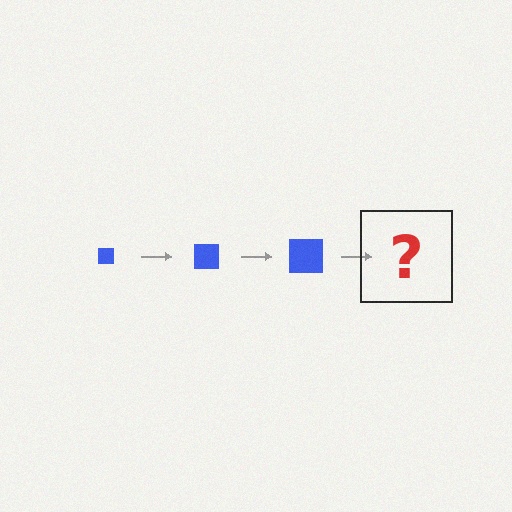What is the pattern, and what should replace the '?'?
The pattern is that the square gets progressively larger each step. The '?' should be a blue square, larger than the previous one.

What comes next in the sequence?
The next element should be a blue square, larger than the previous one.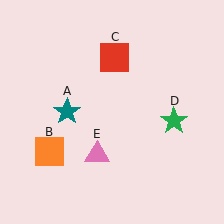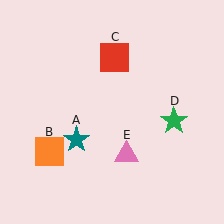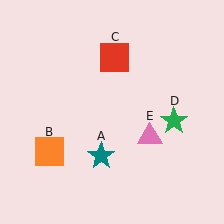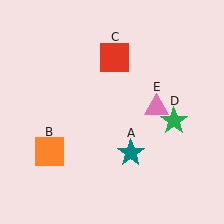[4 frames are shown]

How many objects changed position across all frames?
2 objects changed position: teal star (object A), pink triangle (object E).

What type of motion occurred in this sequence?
The teal star (object A), pink triangle (object E) rotated counterclockwise around the center of the scene.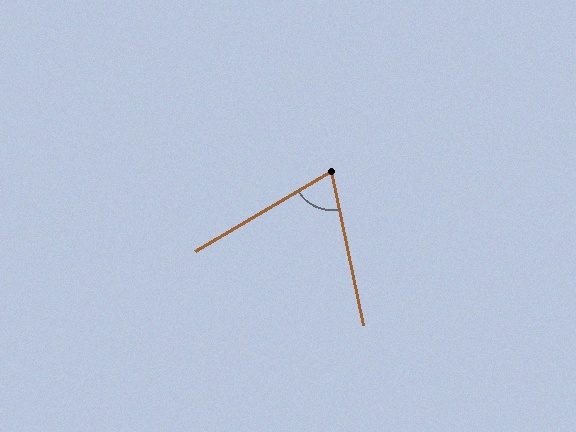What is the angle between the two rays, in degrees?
Approximately 71 degrees.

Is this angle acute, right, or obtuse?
It is acute.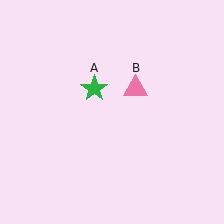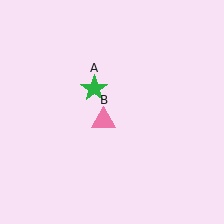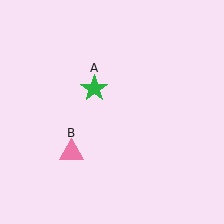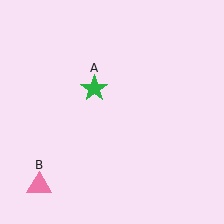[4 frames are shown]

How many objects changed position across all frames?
1 object changed position: pink triangle (object B).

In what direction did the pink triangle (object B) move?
The pink triangle (object B) moved down and to the left.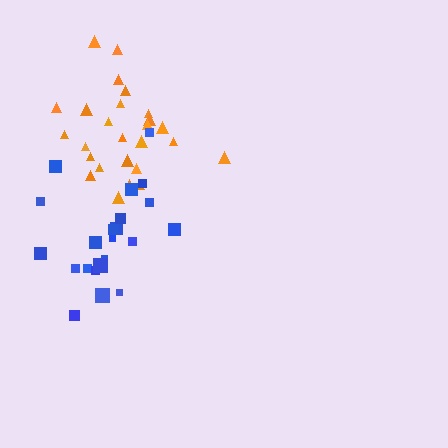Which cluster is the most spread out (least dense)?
Blue.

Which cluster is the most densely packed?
Orange.